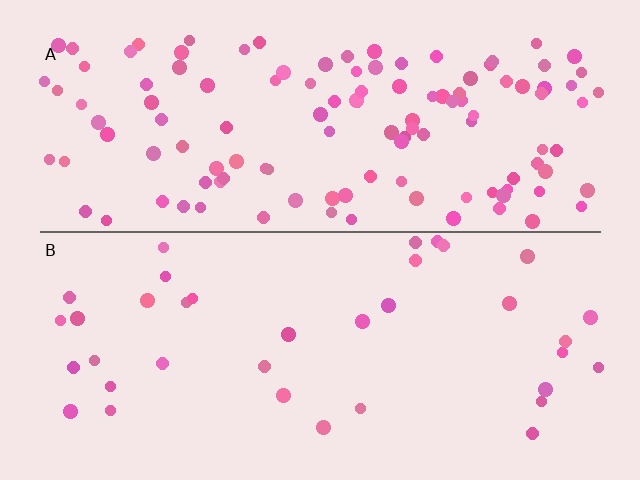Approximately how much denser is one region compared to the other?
Approximately 3.3× — region A over region B.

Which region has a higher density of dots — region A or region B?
A (the top).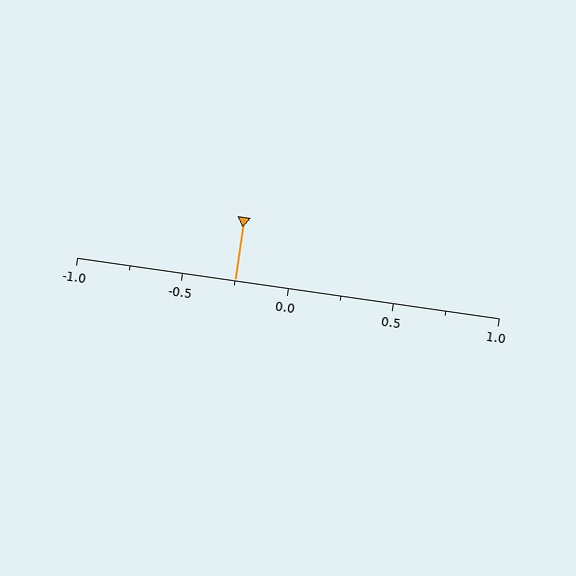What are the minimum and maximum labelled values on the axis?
The axis runs from -1.0 to 1.0.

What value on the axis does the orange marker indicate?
The marker indicates approximately -0.25.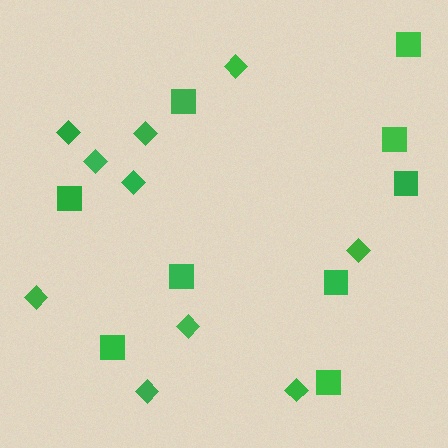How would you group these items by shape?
There are 2 groups: one group of squares (9) and one group of diamonds (10).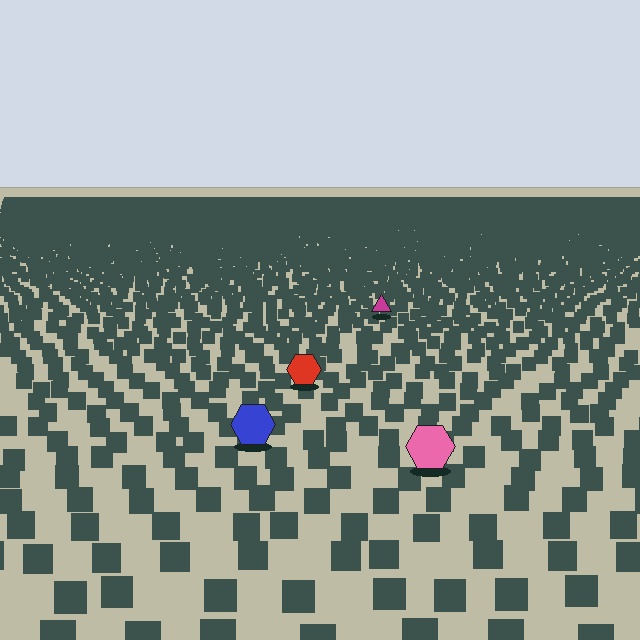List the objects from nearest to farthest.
From nearest to farthest: the pink hexagon, the blue hexagon, the red hexagon, the magenta triangle.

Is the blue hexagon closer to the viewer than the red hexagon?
Yes. The blue hexagon is closer — you can tell from the texture gradient: the ground texture is coarser near it.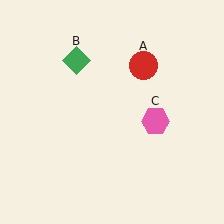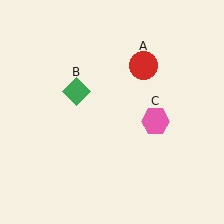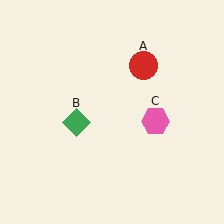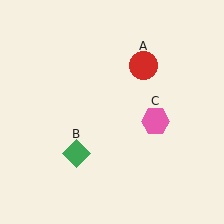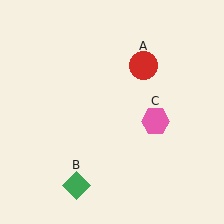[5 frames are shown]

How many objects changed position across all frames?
1 object changed position: green diamond (object B).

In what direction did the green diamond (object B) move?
The green diamond (object B) moved down.